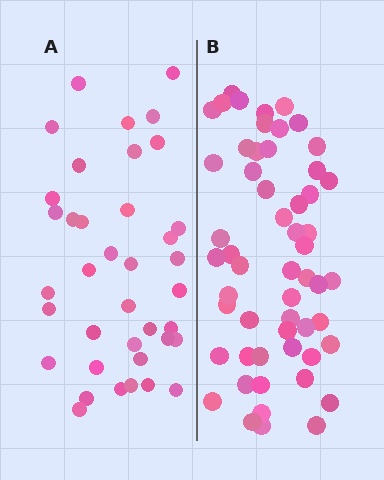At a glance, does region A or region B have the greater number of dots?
Region B (the right region) has more dots.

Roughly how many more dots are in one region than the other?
Region B has approximately 15 more dots than region A.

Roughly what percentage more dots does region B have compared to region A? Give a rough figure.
About 45% more.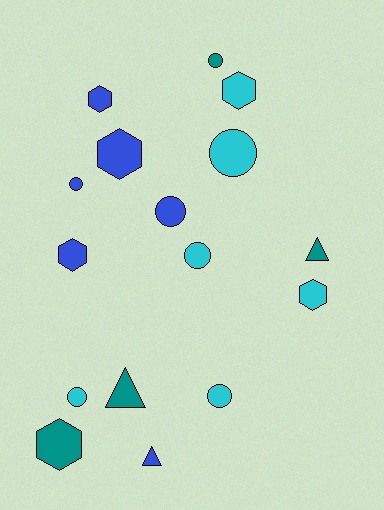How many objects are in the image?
There are 16 objects.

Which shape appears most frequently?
Circle, with 7 objects.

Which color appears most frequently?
Blue, with 6 objects.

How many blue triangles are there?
There is 1 blue triangle.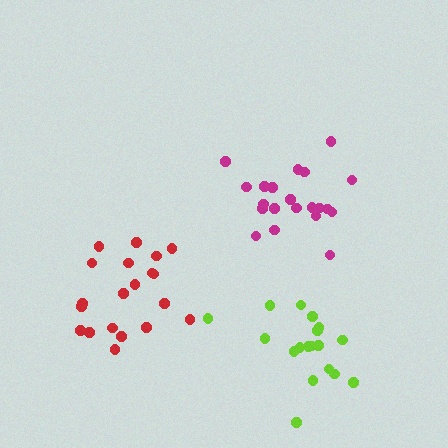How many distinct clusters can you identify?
There are 3 distinct clusters.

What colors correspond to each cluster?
The clusters are colored: magenta, red, lime.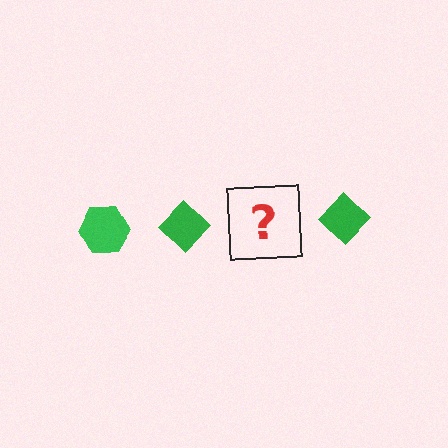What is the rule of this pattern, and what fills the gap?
The rule is that the pattern cycles through hexagon, diamond shapes in green. The gap should be filled with a green hexagon.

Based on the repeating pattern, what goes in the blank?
The blank should be a green hexagon.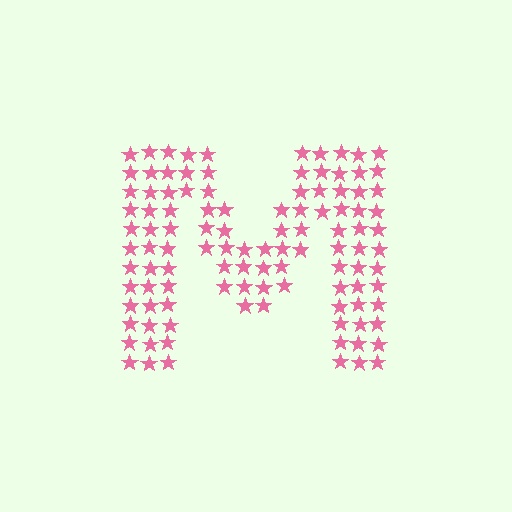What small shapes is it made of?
It is made of small stars.